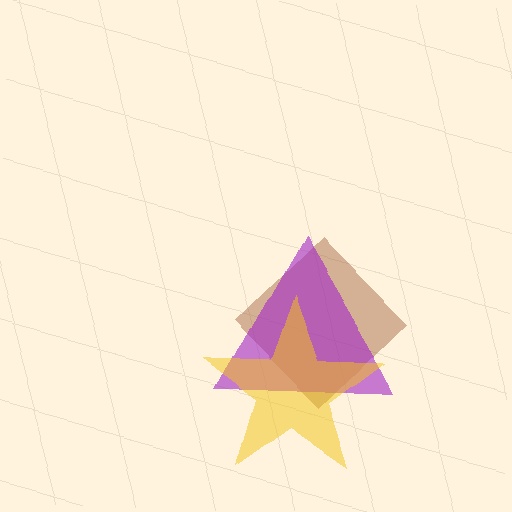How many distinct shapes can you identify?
There are 3 distinct shapes: a brown diamond, a purple triangle, a yellow star.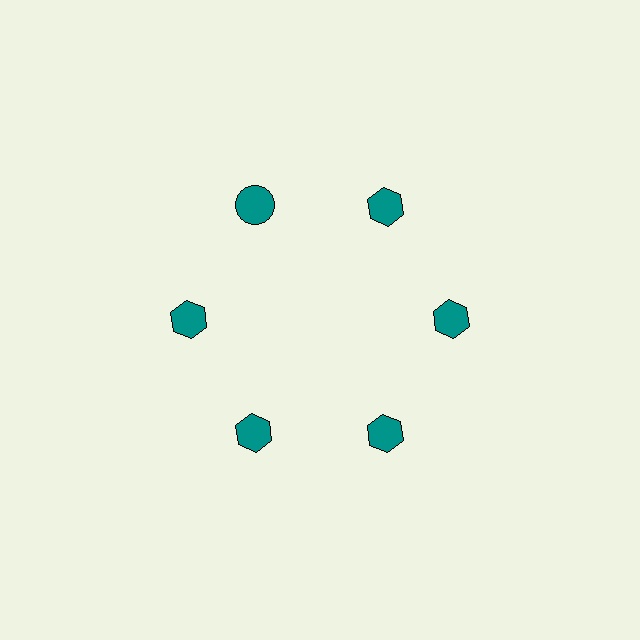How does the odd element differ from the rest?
It has a different shape: circle instead of hexagon.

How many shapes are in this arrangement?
There are 6 shapes arranged in a ring pattern.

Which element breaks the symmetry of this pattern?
The teal circle at roughly the 11 o'clock position breaks the symmetry. All other shapes are teal hexagons.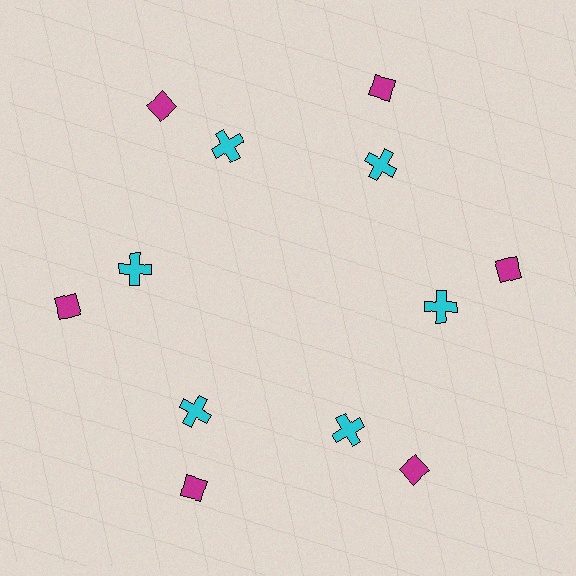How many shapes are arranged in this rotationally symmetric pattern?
There are 12 shapes, arranged in 6 groups of 2.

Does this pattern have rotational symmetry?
Yes, this pattern has 6-fold rotational symmetry. It looks the same after rotating 60 degrees around the center.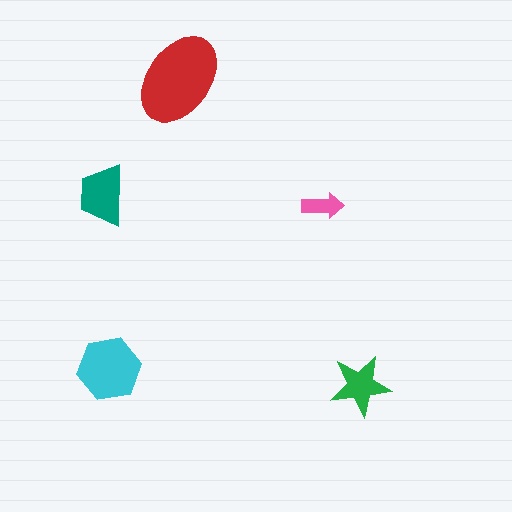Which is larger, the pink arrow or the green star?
The green star.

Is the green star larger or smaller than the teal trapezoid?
Smaller.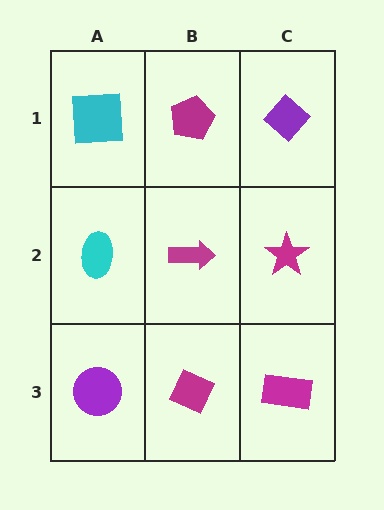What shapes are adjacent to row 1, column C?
A magenta star (row 2, column C), a magenta pentagon (row 1, column B).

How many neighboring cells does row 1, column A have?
2.